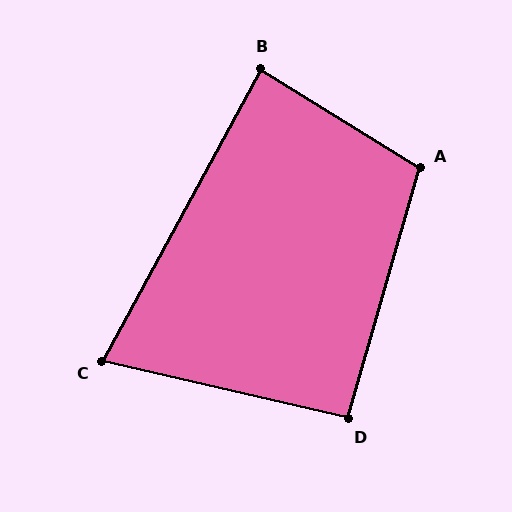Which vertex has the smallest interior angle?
C, at approximately 74 degrees.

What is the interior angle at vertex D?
Approximately 93 degrees (approximately right).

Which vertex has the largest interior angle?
A, at approximately 106 degrees.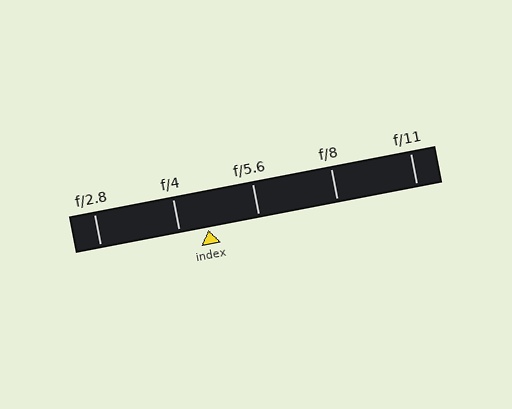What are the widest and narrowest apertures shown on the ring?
The widest aperture shown is f/2.8 and the narrowest is f/11.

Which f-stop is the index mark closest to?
The index mark is closest to f/4.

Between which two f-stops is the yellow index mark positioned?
The index mark is between f/4 and f/5.6.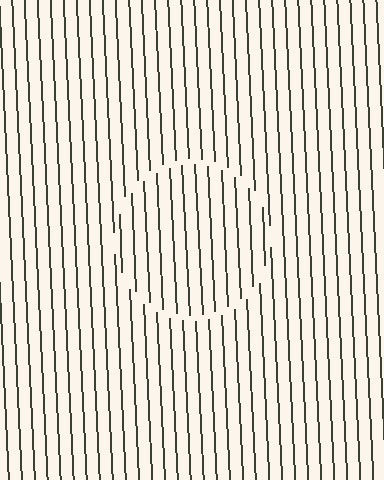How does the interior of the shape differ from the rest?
The interior of the shape contains the same grating, shifted by half a period — the contour is defined by the phase discontinuity where line-ends from the inner and outer gratings abut.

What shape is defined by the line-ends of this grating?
An illusory circle. The interior of the shape contains the same grating, shifted by half a period — the contour is defined by the phase discontinuity where line-ends from the inner and outer gratings abut.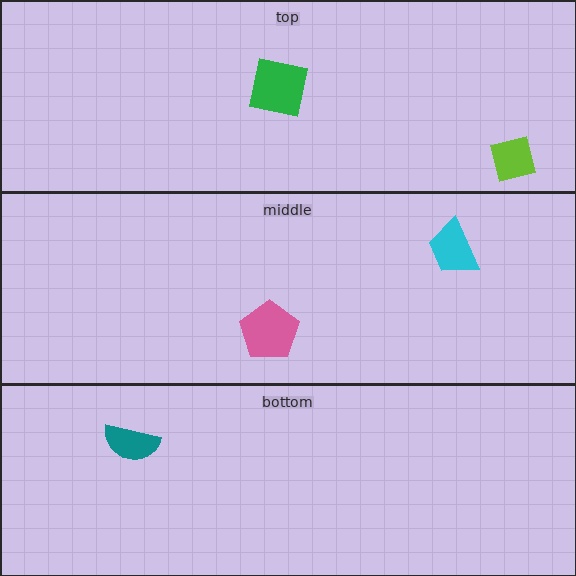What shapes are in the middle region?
The cyan trapezoid, the pink pentagon.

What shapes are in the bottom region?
The teal semicircle.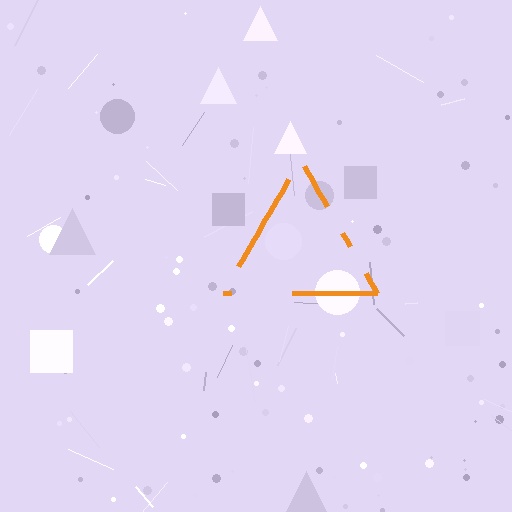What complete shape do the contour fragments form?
The contour fragments form a triangle.